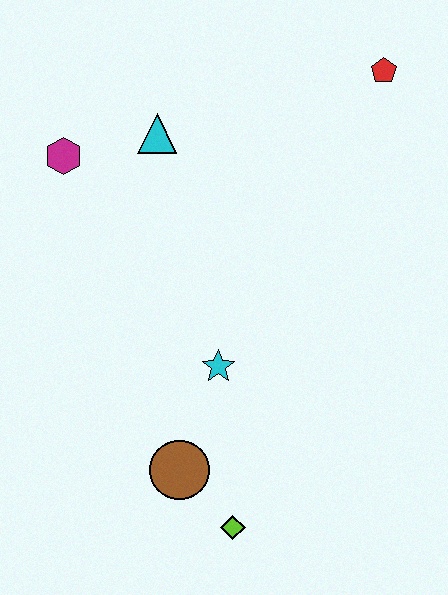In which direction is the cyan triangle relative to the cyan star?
The cyan triangle is above the cyan star.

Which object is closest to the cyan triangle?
The magenta hexagon is closest to the cyan triangle.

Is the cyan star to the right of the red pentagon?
No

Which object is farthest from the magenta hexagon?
The lime diamond is farthest from the magenta hexagon.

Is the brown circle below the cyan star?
Yes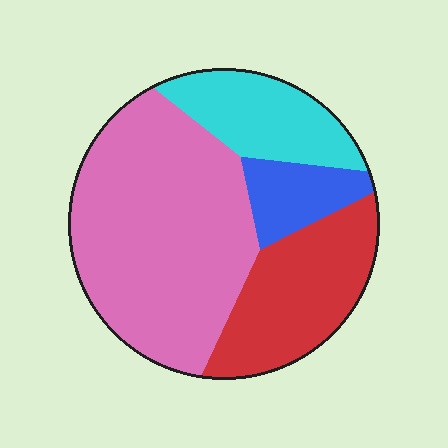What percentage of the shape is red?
Red takes up less than a quarter of the shape.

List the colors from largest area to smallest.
From largest to smallest: pink, red, cyan, blue.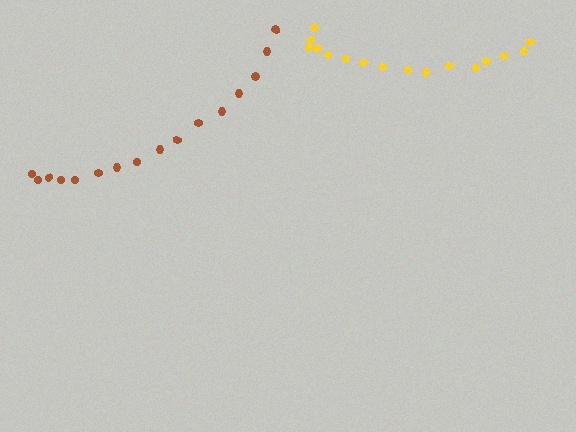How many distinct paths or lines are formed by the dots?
There are 2 distinct paths.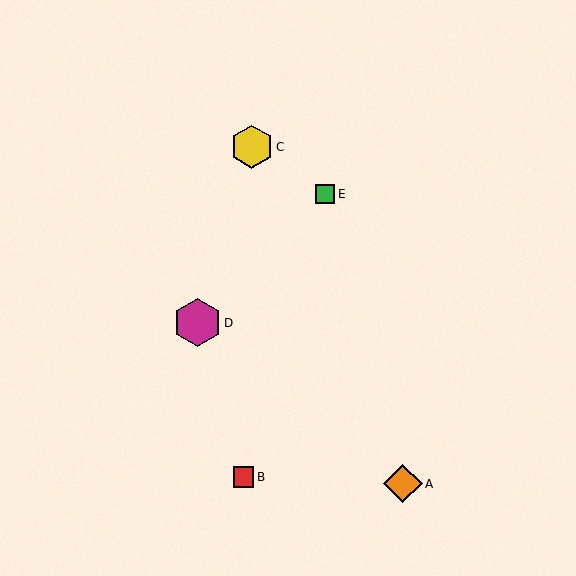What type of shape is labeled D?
Shape D is a magenta hexagon.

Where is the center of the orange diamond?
The center of the orange diamond is at (403, 484).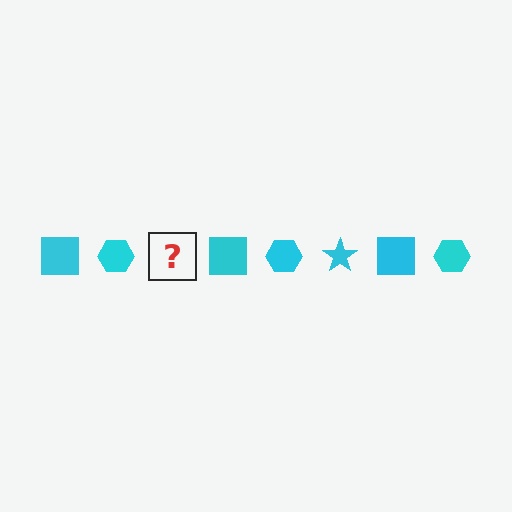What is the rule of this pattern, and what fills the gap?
The rule is that the pattern cycles through square, hexagon, star shapes in cyan. The gap should be filled with a cyan star.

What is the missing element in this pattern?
The missing element is a cyan star.